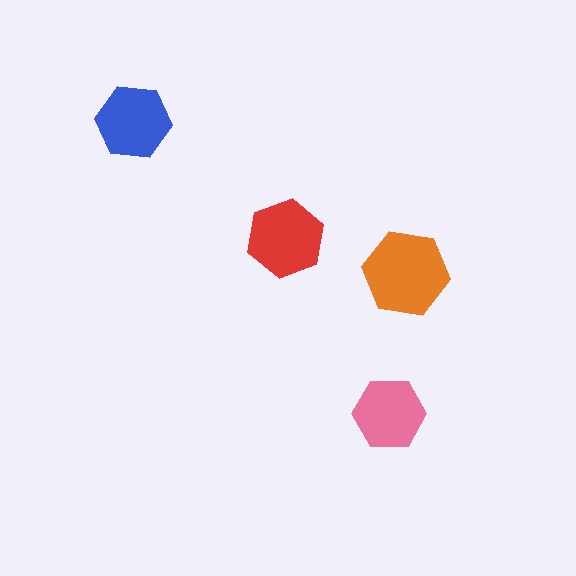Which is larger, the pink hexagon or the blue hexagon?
The blue one.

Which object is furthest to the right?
The orange hexagon is rightmost.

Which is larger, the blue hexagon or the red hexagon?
The red one.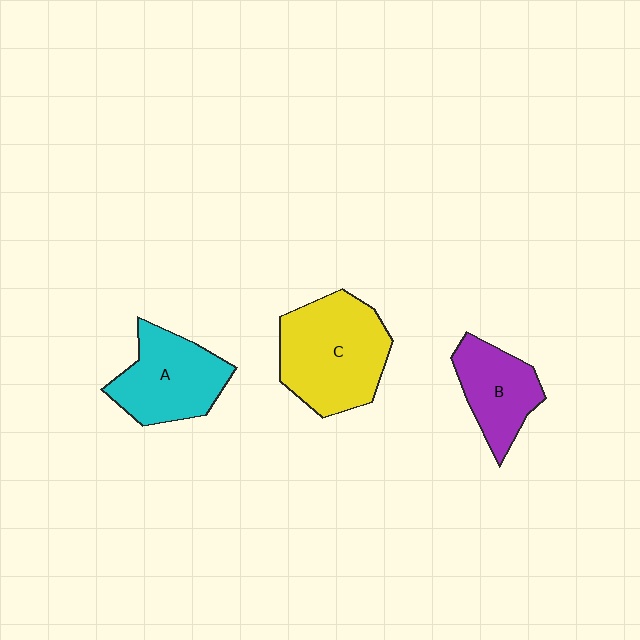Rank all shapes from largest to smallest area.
From largest to smallest: C (yellow), A (cyan), B (purple).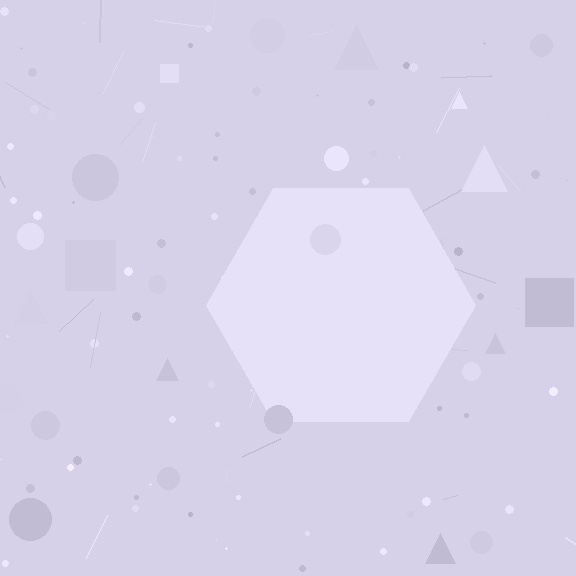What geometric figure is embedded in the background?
A hexagon is embedded in the background.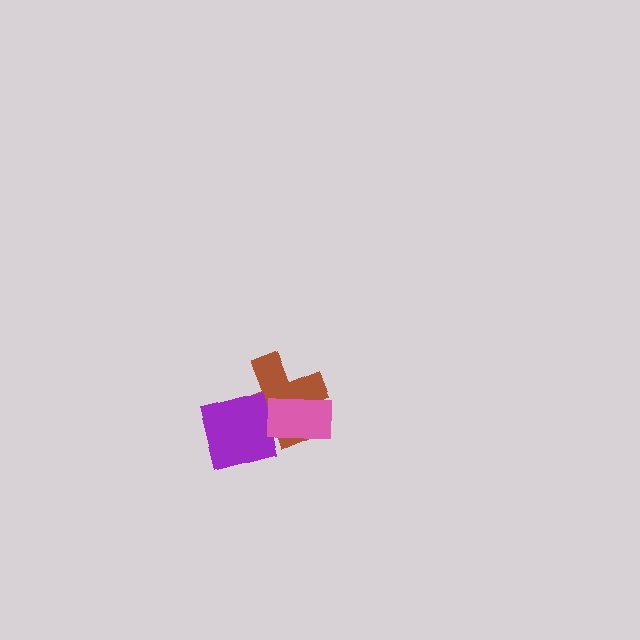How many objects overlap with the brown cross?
2 objects overlap with the brown cross.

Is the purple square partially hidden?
Yes, it is partially covered by another shape.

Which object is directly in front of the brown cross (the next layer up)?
The purple square is directly in front of the brown cross.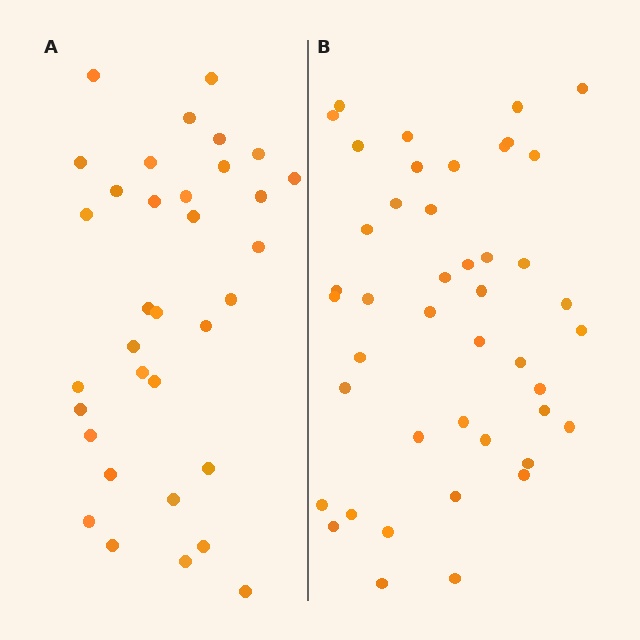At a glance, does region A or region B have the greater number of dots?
Region B (the right region) has more dots.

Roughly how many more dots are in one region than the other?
Region B has roughly 10 or so more dots than region A.